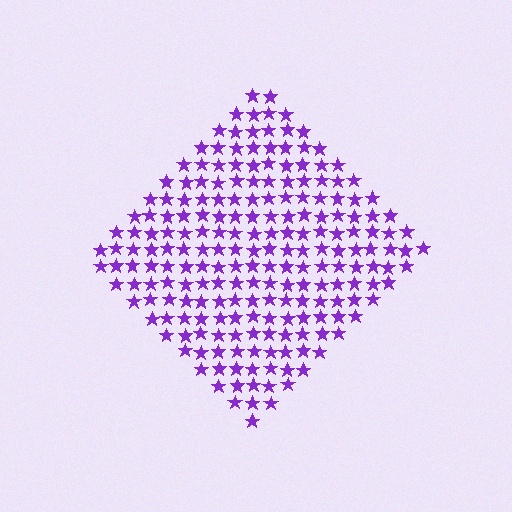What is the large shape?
The large shape is a diamond.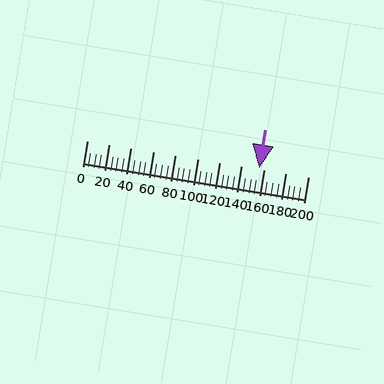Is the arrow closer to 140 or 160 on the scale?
The arrow is closer to 160.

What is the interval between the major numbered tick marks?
The major tick marks are spaced 20 units apart.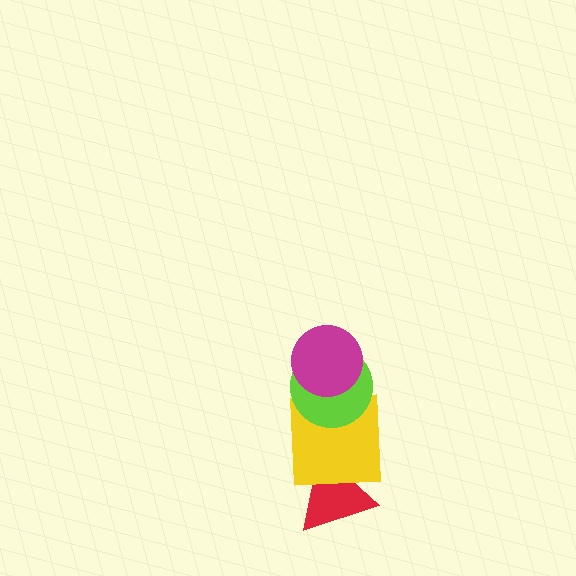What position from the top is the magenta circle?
The magenta circle is 1st from the top.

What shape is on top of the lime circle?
The magenta circle is on top of the lime circle.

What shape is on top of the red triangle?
The yellow square is on top of the red triangle.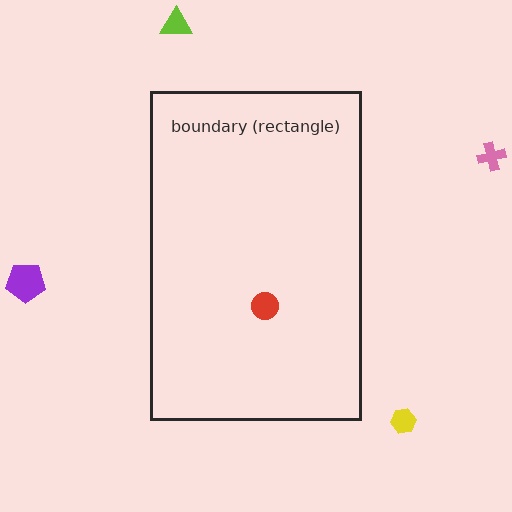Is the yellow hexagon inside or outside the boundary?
Outside.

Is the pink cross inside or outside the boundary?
Outside.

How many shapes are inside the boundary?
1 inside, 4 outside.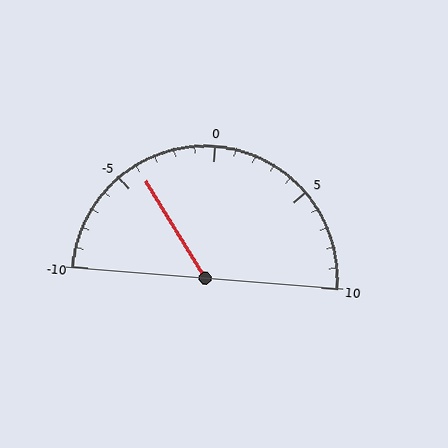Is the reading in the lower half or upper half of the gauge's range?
The reading is in the lower half of the range (-10 to 10).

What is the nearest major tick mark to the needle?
The nearest major tick mark is -5.